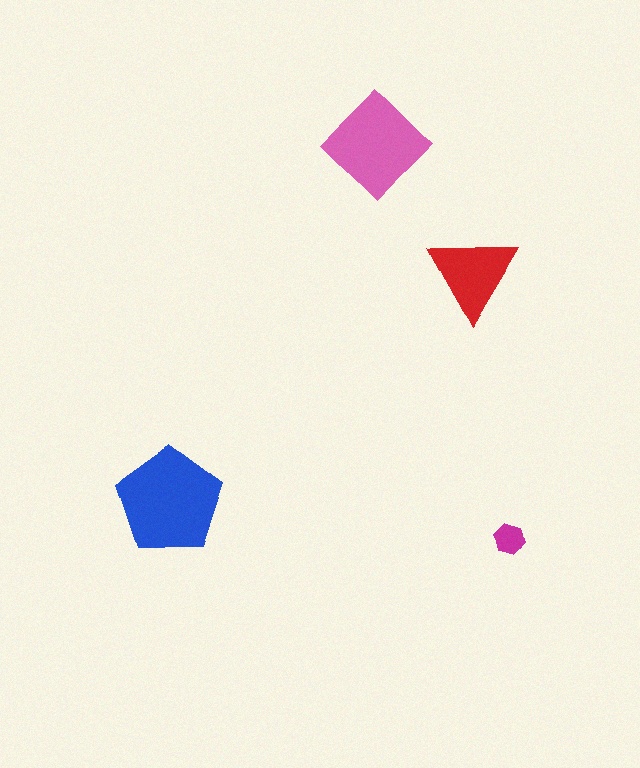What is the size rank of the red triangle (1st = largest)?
3rd.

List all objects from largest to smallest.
The blue pentagon, the pink diamond, the red triangle, the magenta hexagon.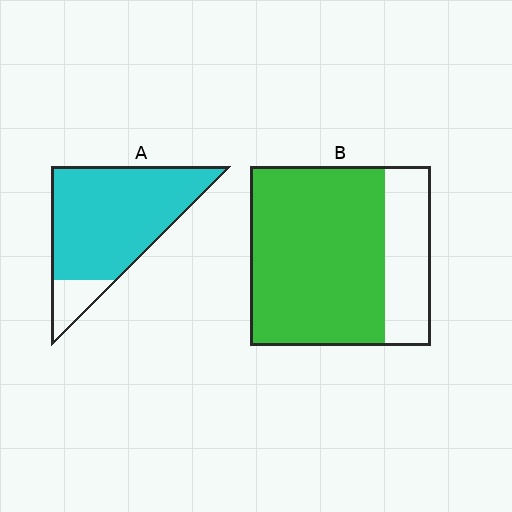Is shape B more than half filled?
Yes.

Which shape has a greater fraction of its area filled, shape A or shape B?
Shape A.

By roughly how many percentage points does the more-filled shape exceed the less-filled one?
By roughly 10 percentage points (A over B).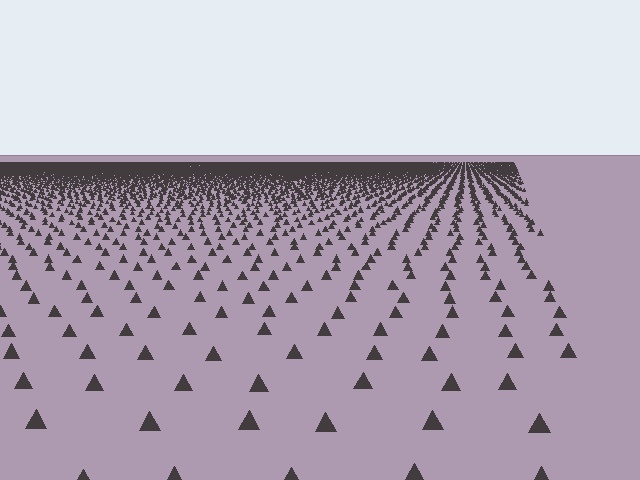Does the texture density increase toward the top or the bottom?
Density increases toward the top.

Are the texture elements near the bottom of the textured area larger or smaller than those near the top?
Larger. Near the bottom, elements are closer to the viewer and appear at a bigger on-screen size.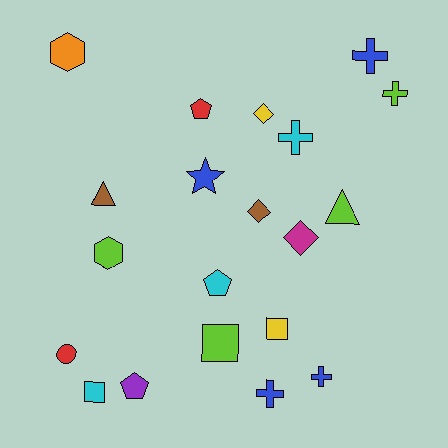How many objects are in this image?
There are 20 objects.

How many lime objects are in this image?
There are 4 lime objects.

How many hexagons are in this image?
There are 2 hexagons.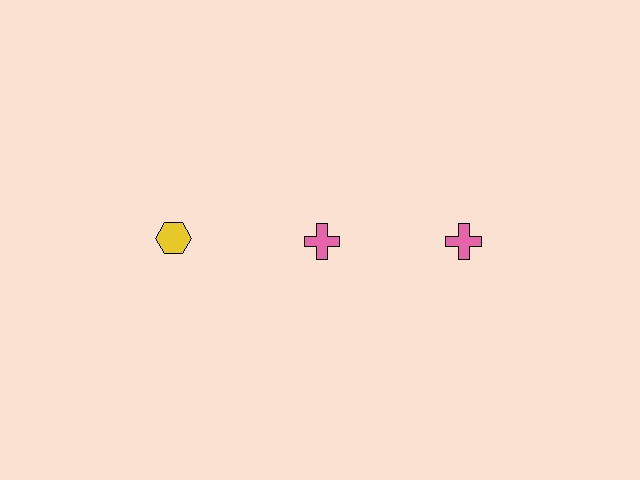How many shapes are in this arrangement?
There are 3 shapes arranged in a grid pattern.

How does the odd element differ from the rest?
It differs in both color (yellow instead of pink) and shape (hexagon instead of cross).